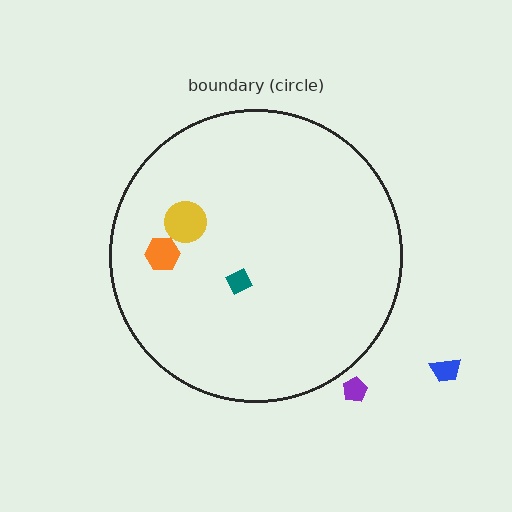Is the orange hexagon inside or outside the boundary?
Inside.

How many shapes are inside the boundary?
3 inside, 2 outside.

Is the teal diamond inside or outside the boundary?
Inside.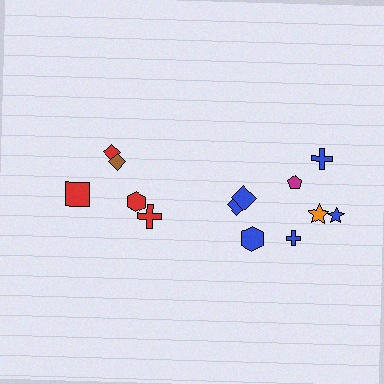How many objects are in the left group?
There are 5 objects.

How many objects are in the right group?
There are 8 objects.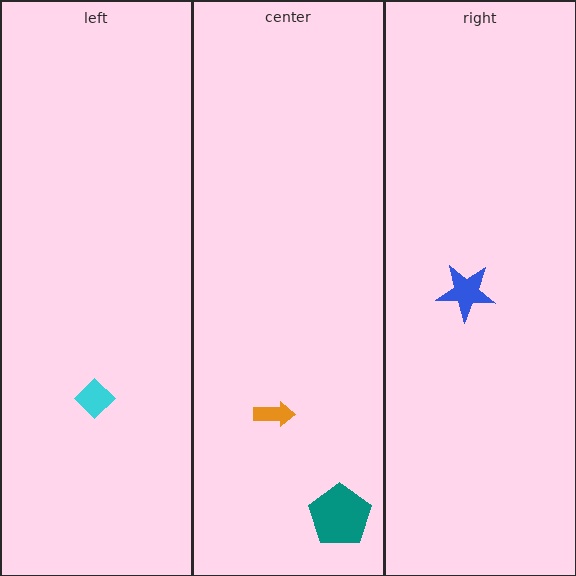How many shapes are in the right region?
1.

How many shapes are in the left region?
1.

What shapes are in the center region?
The orange arrow, the teal pentagon.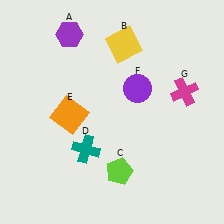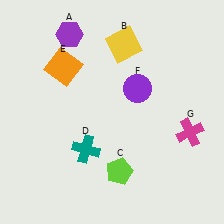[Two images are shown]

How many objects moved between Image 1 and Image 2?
2 objects moved between the two images.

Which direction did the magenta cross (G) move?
The magenta cross (G) moved down.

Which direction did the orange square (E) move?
The orange square (E) moved up.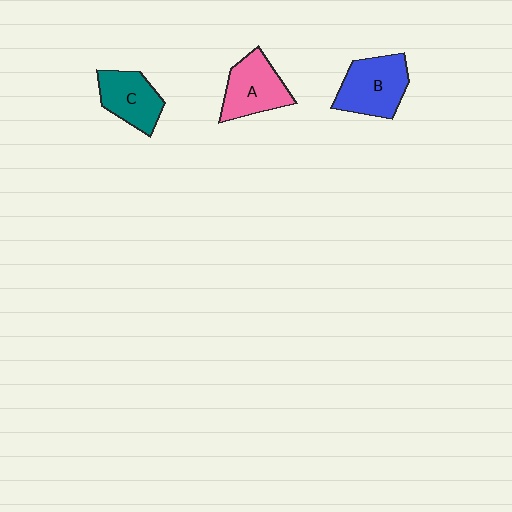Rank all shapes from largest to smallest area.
From largest to smallest: B (blue), A (pink), C (teal).